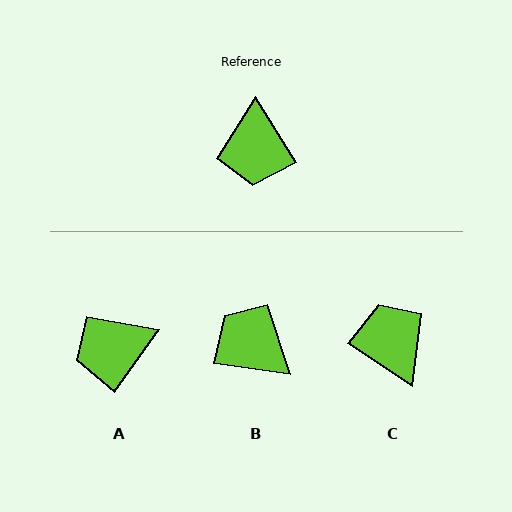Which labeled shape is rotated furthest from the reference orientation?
C, about 155 degrees away.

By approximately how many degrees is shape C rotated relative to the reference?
Approximately 155 degrees clockwise.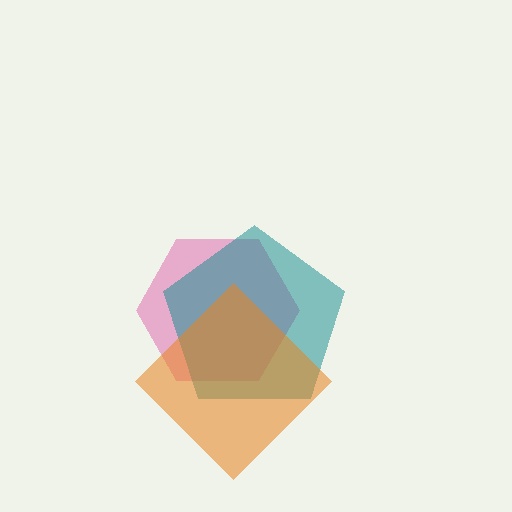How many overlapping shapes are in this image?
There are 3 overlapping shapes in the image.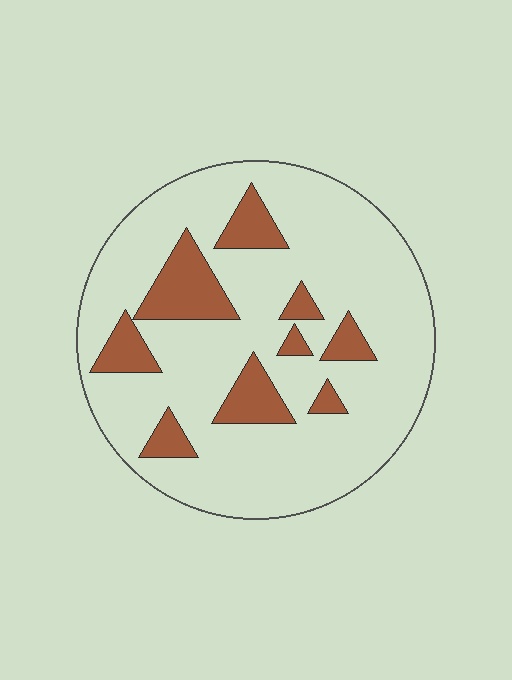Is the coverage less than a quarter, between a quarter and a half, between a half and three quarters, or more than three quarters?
Less than a quarter.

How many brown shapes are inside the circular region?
9.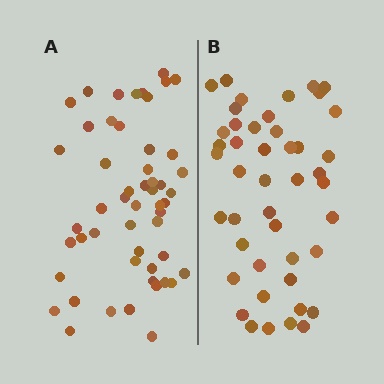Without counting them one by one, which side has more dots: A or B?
Region A (the left region) has more dots.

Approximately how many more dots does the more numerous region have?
Region A has roughly 8 or so more dots than region B.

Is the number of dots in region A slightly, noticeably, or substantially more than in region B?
Region A has only slightly more — the two regions are fairly close. The ratio is roughly 1.2 to 1.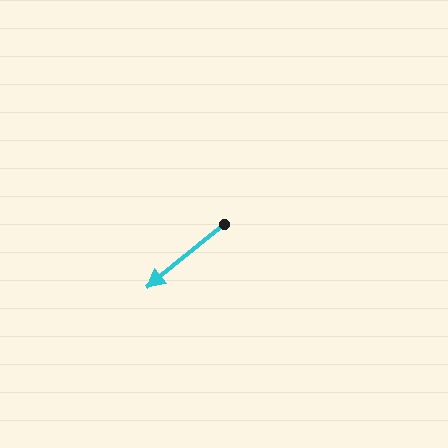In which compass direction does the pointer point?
Southwest.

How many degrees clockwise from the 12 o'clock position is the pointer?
Approximately 231 degrees.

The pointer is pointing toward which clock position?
Roughly 8 o'clock.